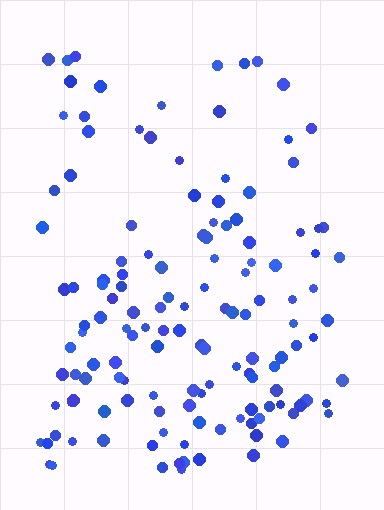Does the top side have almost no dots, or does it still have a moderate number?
Still a moderate number, just noticeably fewer than the bottom.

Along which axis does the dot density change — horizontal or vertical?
Vertical.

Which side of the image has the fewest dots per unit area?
The top.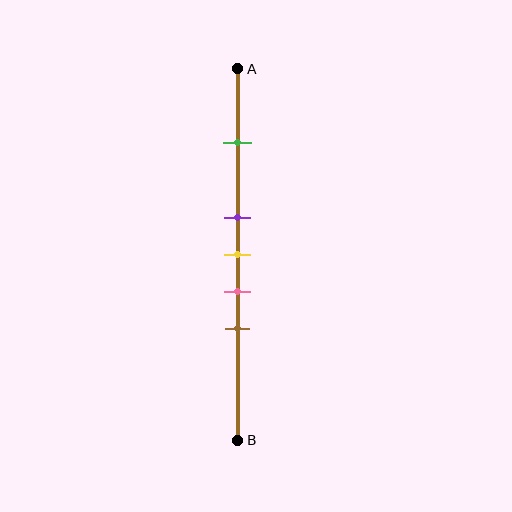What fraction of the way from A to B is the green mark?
The green mark is approximately 20% (0.2) of the way from A to B.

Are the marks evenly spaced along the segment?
No, the marks are not evenly spaced.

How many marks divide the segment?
There are 5 marks dividing the segment.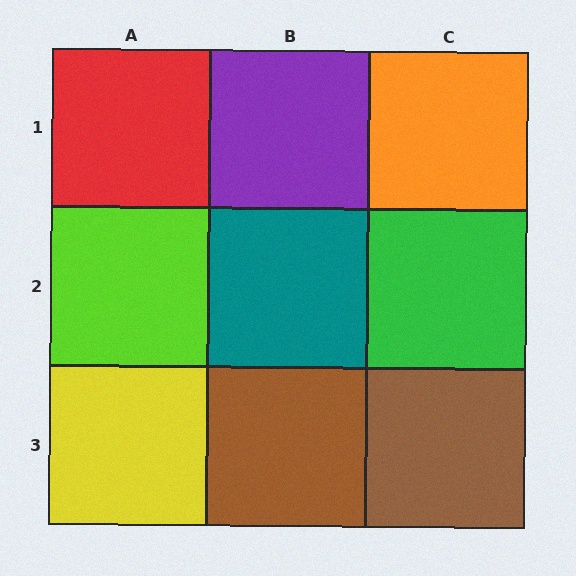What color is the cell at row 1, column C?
Orange.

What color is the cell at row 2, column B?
Teal.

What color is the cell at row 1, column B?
Purple.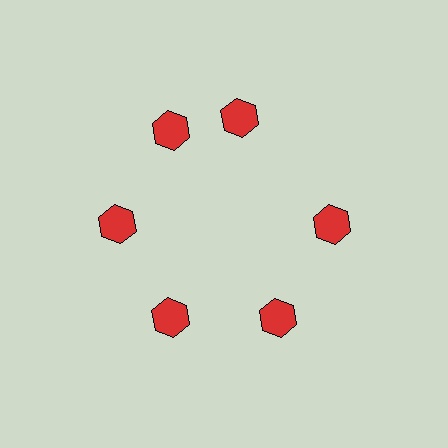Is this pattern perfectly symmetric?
No. The 6 red hexagons are arranged in a ring, but one element near the 1 o'clock position is rotated out of alignment along the ring, breaking the 6-fold rotational symmetry.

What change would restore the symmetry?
The symmetry would be restored by rotating it back into even spacing with its neighbors so that all 6 hexagons sit at equal angles and equal distance from the center.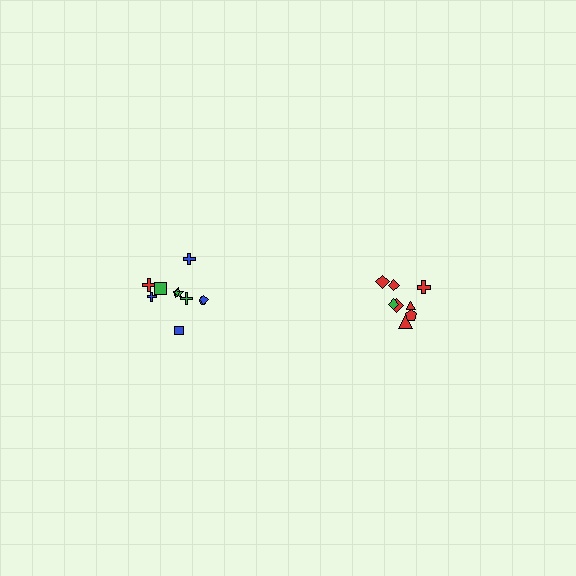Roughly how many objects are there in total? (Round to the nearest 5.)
Roughly 20 objects in total.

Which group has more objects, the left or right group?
The left group.